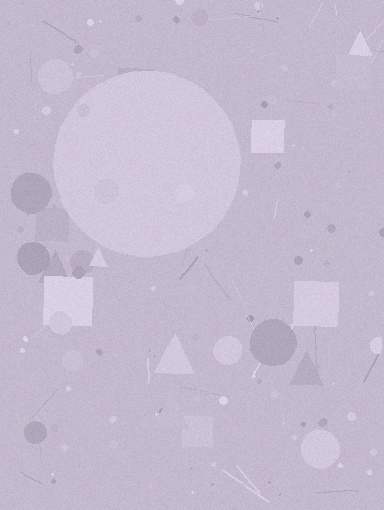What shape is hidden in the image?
A circle is hidden in the image.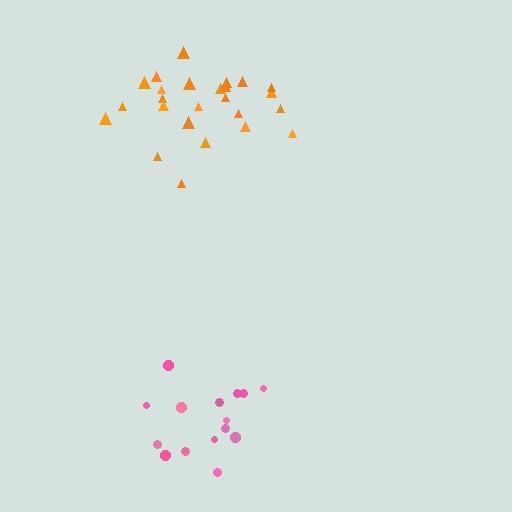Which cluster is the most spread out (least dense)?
Pink.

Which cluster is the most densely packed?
Orange.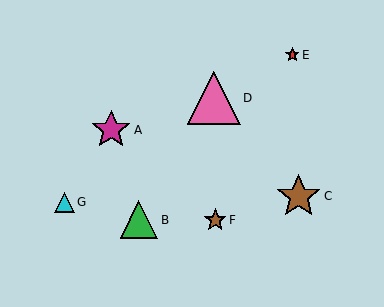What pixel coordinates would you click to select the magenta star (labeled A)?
Click at (111, 130) to select the magenta star A.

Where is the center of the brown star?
The center of the brown star is at (299, 196).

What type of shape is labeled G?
Shape G is a cyan triangle.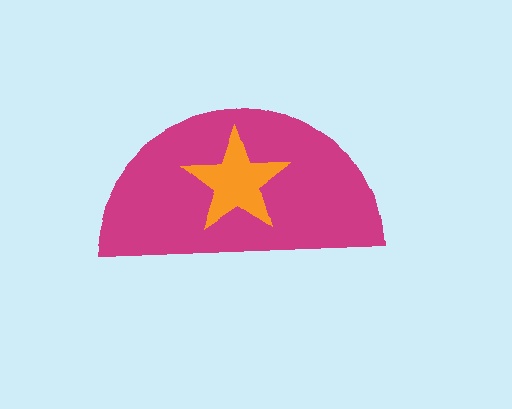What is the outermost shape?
The magenta semicircle.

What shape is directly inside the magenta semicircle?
The orange star.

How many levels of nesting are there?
2.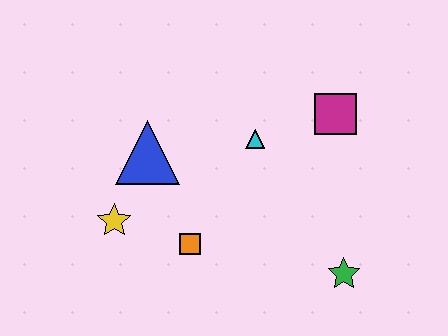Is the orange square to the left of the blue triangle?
No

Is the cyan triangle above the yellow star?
Yes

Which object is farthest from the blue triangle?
The green star is farthest from the blue triangle.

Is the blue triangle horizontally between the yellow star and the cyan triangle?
Yes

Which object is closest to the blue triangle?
The yellow star is closest to the blue triangle.